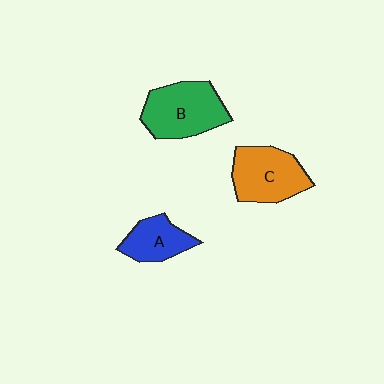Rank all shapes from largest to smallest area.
From largest to smallest: B (green), C (orange), A (blue).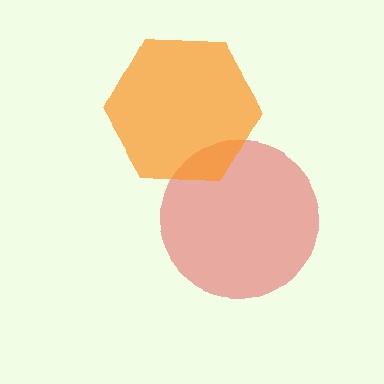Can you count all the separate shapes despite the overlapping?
Yes, there are 2 separate shapes.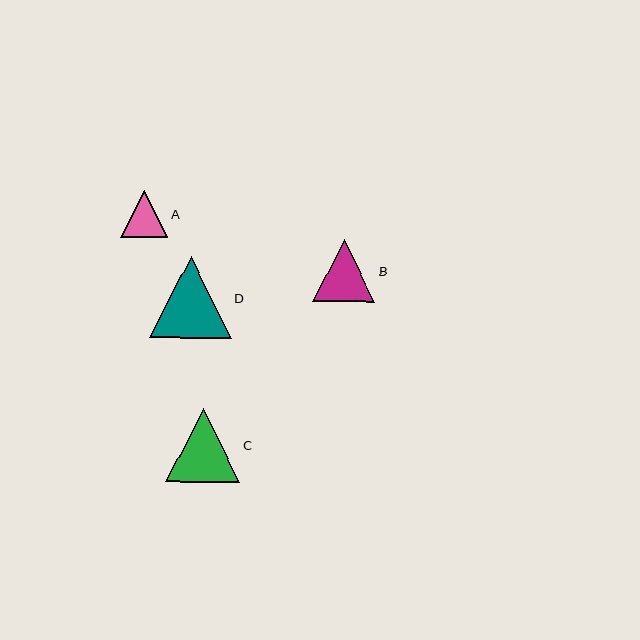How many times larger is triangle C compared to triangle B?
Triangle C is approximately 1.2 times the size of triangle B.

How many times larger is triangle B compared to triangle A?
Triangle B is approximately 1.3 times the size of triangle A.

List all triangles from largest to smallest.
From largest to smallest: D, C, B, A.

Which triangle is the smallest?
Triangle A is the smallest with a size of approximately 47 pixels.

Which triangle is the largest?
Triangle D is the largest with a size of approximately 82 pixels.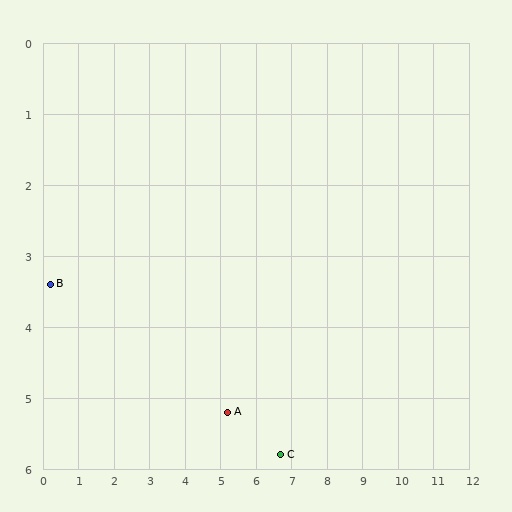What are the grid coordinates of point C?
Point C is at approximately (6.7, 5.8).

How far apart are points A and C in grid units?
Points A and C are about 1.6 grid units apart.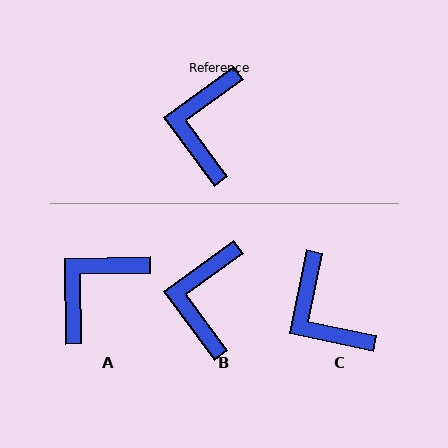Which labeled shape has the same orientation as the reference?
B.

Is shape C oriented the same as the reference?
No, it is off by about 42 degrees.